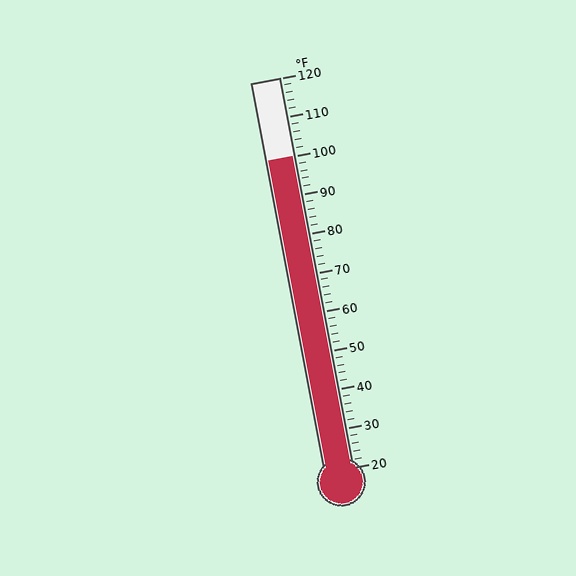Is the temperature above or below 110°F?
The temperature is below 110°F.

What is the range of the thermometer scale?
The thermometer scale ranges from 20°F to 120°F.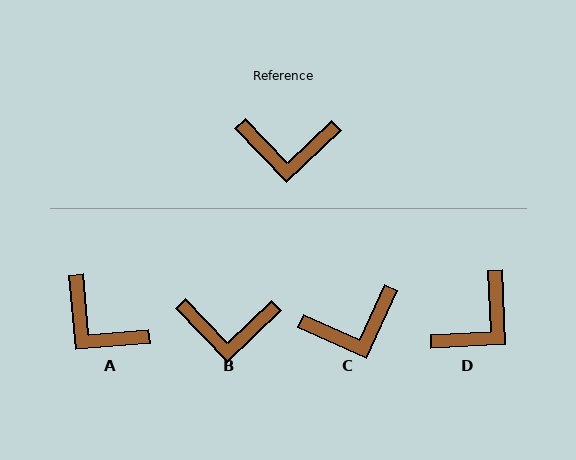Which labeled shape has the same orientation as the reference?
B.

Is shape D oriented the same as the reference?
No, it is off by about 49 degrees.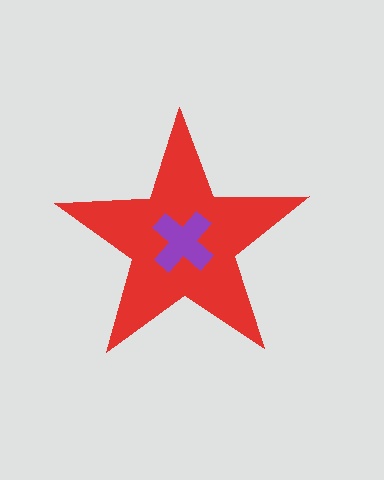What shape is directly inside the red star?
The purple cross.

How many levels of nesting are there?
2.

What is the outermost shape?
The red star.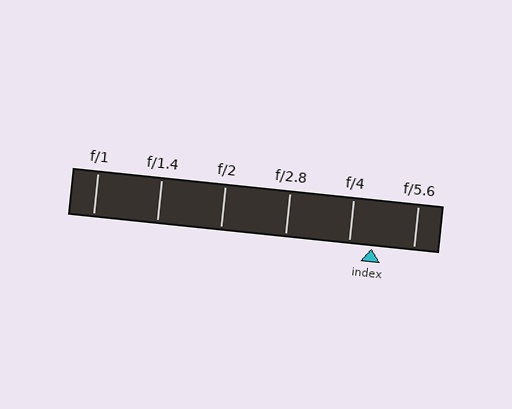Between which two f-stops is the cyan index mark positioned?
The index mark is between f/4 and f/5.6.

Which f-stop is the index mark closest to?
The index mark is closest to f/4.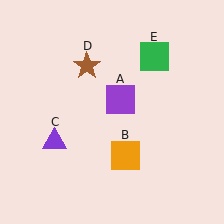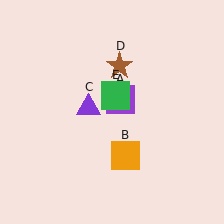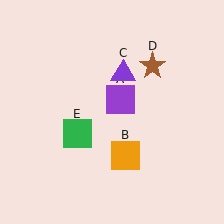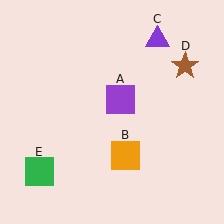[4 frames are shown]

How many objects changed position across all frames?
3 objects changed position: purple triangle (object C), brown star (object D), green square (object E).